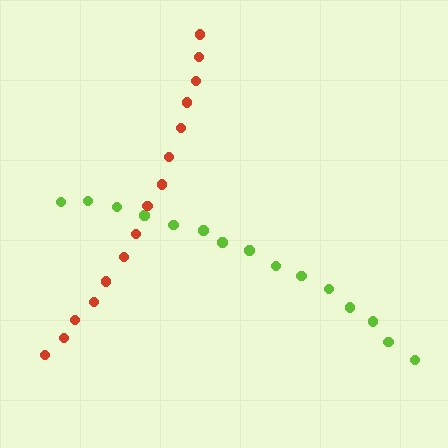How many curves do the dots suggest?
There are 2 distinct paths.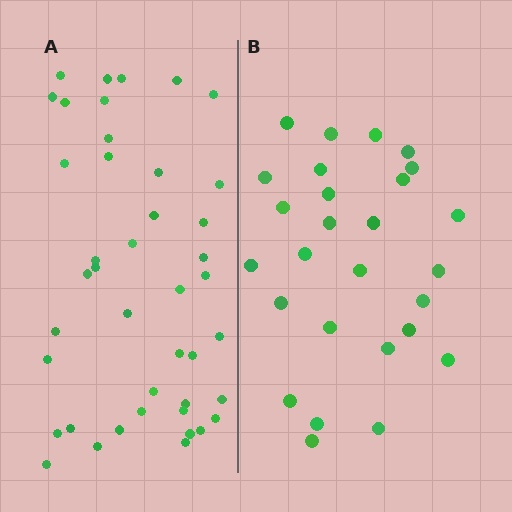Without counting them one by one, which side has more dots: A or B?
Region A (the left region) has more dots.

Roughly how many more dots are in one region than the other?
Region A has approximately 15 more dots than region B.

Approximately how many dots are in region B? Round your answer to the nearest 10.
About 30 dots. (The exact count is 27, which rounds to 30.)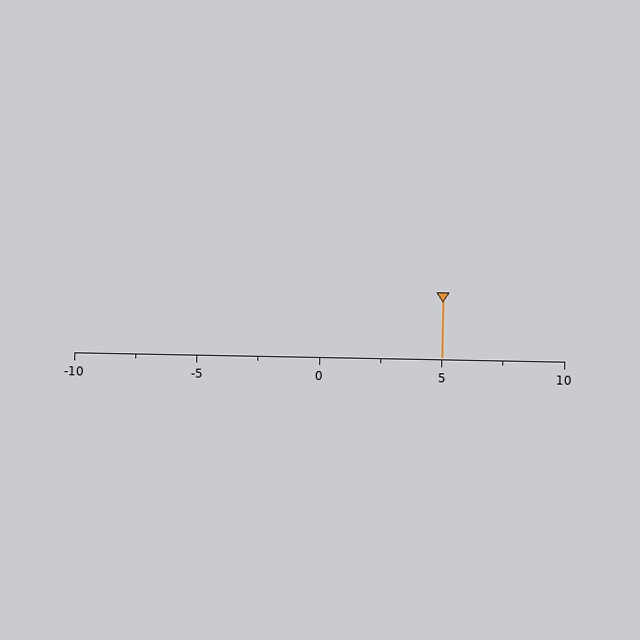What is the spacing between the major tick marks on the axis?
The major ticks are spaced 5 apart.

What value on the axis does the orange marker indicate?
The marker indicates approximately 5.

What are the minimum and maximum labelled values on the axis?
The axis runs from -10 to 10.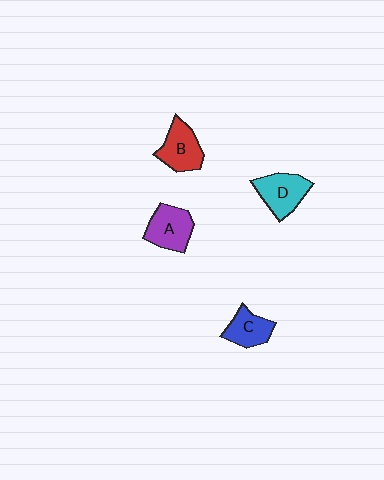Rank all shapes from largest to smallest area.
From largest to smallest: D (cyan), A (purple), B (red), C (blue).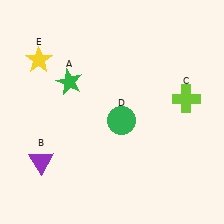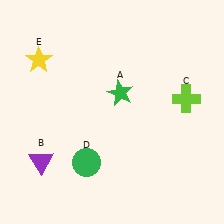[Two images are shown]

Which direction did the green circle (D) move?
The green circle (D) moved down.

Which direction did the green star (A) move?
The green star (A) moved right.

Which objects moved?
The objects that moved are: the green star (A), the green circle (D).